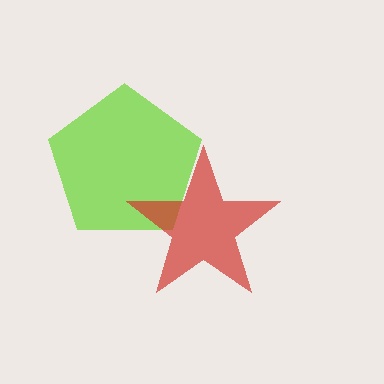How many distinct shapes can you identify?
There are 2 distinct shapes: a lime pentagon, a red star.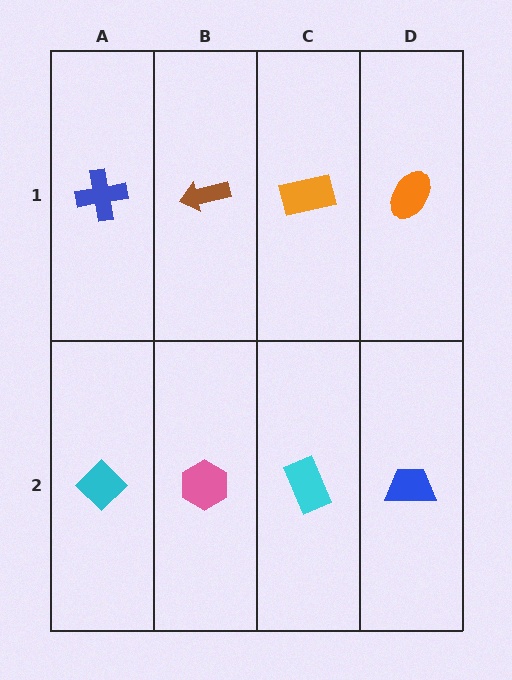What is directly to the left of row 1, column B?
A blue cross.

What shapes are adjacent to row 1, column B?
A pink hexagon (row 2, column B), a blue cross (row 1, column A), an orange rectangle (row 1, column C).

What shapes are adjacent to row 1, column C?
A cyan rectangle (row 2, column C), a brown arrow (row 1, column B), an orange ellipse (row 1, column D).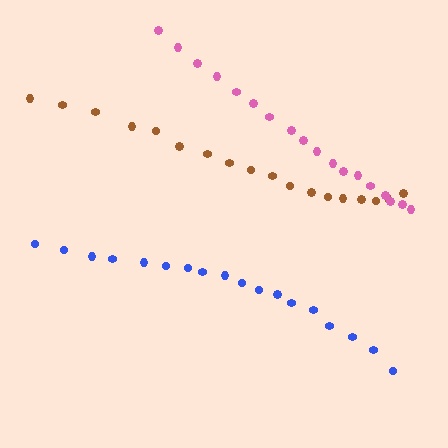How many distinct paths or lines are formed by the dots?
There are 3 distinct paths.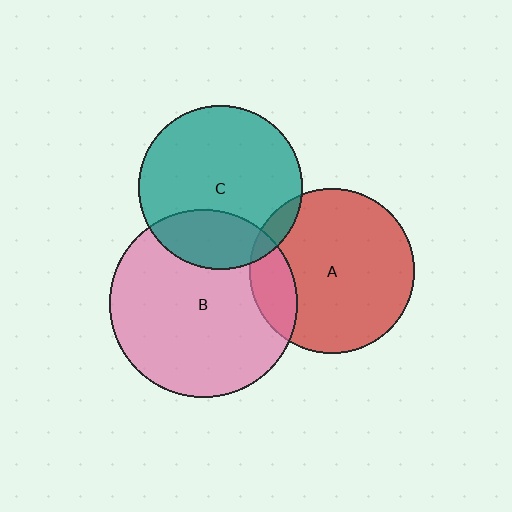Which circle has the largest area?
Circle B (pink).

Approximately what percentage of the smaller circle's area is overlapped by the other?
Approximately 25%.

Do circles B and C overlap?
Yes.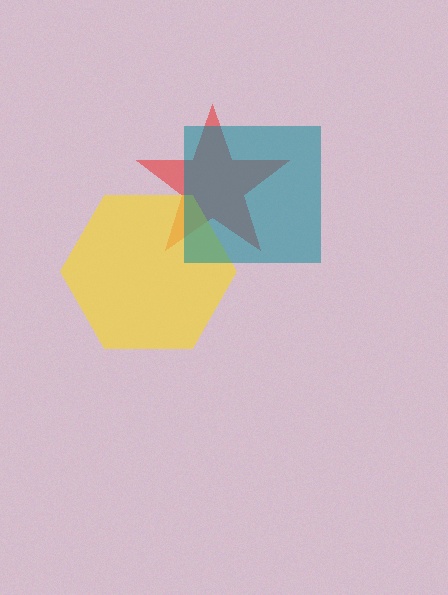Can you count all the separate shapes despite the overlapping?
Yes, there are 3 separate shapes.